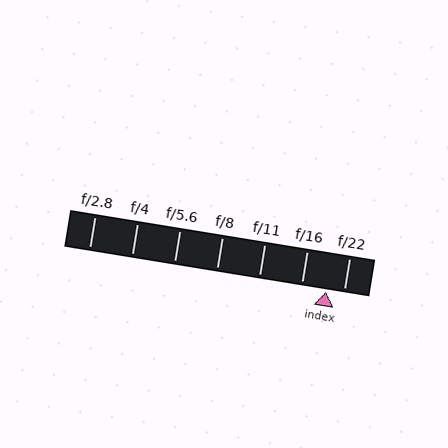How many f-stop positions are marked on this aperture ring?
There are 7 f-stop positions marked.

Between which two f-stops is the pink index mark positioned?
The index mark is between f/16 and f/22.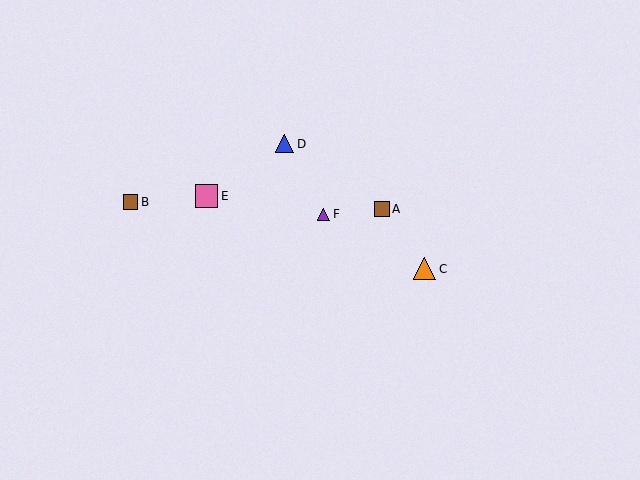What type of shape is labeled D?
Shape D is a blue triangle.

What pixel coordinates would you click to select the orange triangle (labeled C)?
Click at (424, 269) to select the orange triangle C.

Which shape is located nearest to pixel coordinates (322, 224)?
The purple triangle (labeled F) at (324, 214) is nearest to that location.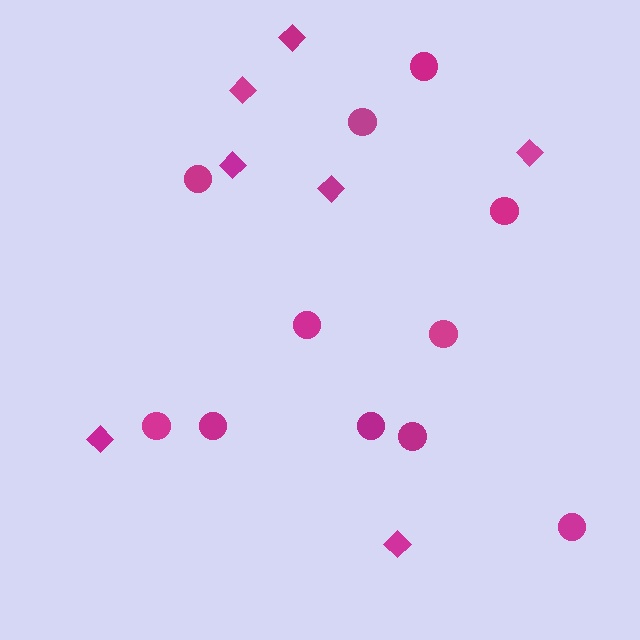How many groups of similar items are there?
There are 2 groups: one group of diamonds (7) and one group of circles (11).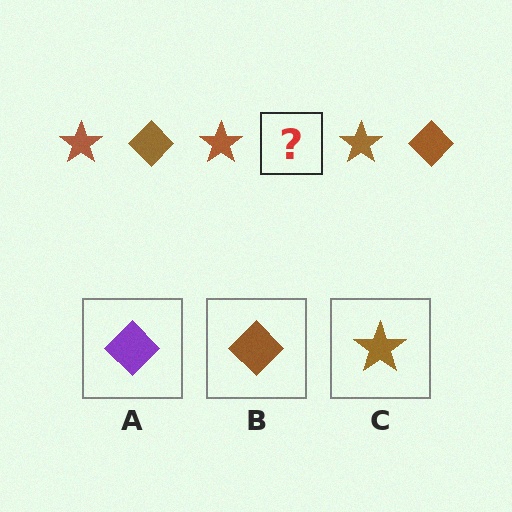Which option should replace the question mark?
Option B.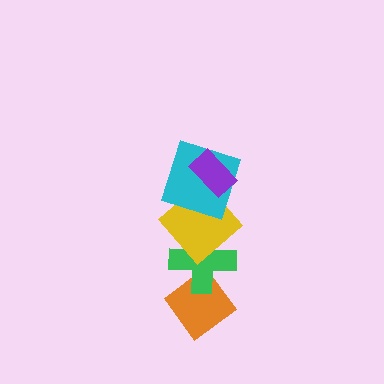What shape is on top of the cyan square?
The purple rectangle is on top of the cyan square.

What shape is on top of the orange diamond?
The green cross is on top of the orange diamond.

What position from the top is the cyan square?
The cyan square is 2nd from the top.